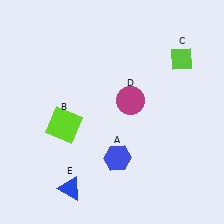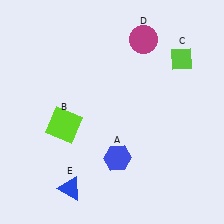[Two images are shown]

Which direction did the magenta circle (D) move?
The magenta circle (D) moved up.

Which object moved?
The magenta circle (D) moved up.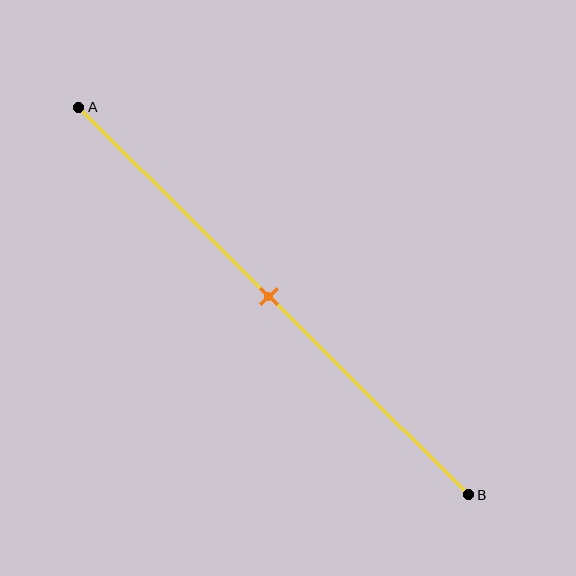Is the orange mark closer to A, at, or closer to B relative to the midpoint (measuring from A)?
The orange mark is approximately at the midpoint of segment AB.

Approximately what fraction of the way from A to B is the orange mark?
The orange mark is approximately 50% of the way from A to B.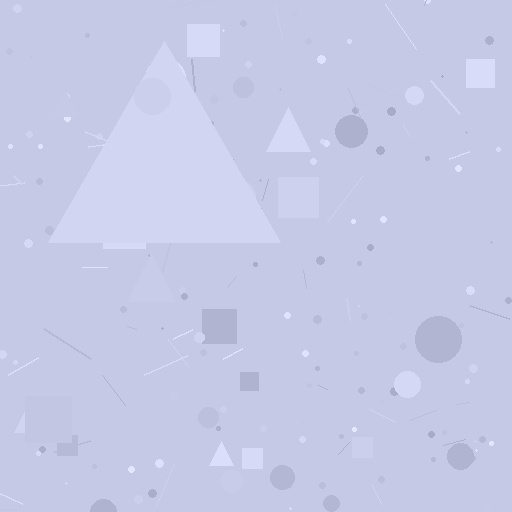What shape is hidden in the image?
A triangle is hidden in the image.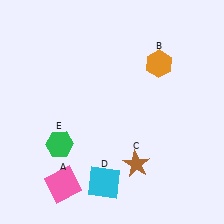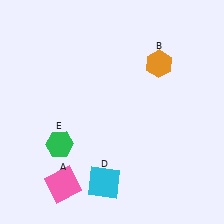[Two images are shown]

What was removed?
The brown star (C) was removed in Image 2.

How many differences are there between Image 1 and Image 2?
There is 1 difference between the two images.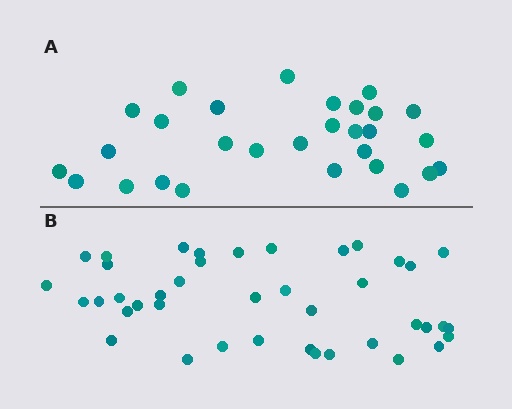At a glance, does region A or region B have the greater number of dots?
Region B (the bottom region) has more dots.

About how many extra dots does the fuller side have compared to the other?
Region B has roughly 12 or so more dots than region A.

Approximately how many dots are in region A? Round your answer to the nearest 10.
About 30 dots. (The exact count is 29, which rounds to 30.)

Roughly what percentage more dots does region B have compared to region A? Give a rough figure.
About 40% more.